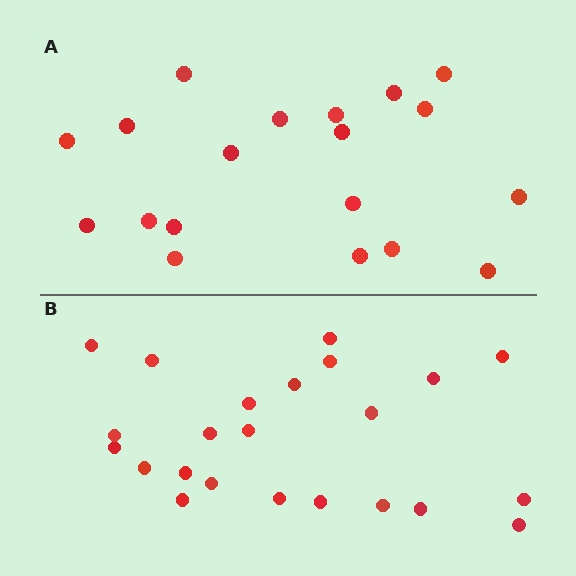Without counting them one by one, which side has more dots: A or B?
Region B (the bottom region) has more dots.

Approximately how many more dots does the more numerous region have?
Region B has about 4 more dots than region A.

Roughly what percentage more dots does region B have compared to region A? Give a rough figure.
About 20% more.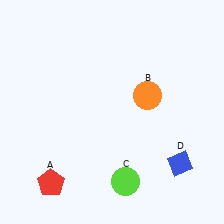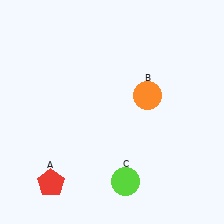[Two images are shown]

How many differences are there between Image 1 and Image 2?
There is 1 difference between the two images.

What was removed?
The blue diamond (D) was removed in Image 2.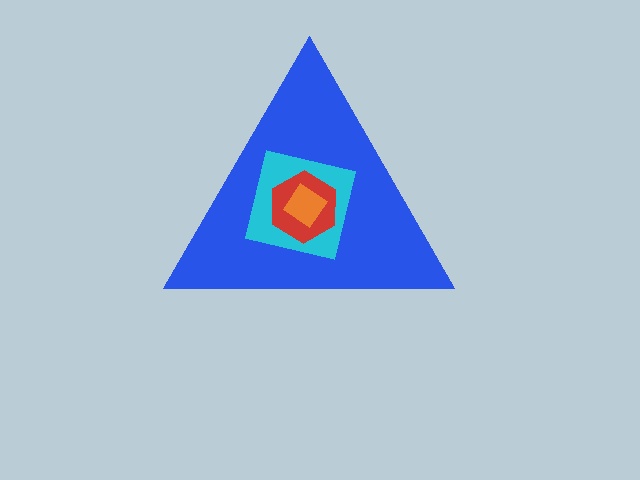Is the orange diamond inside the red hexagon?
Yes.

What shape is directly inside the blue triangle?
The cyan square.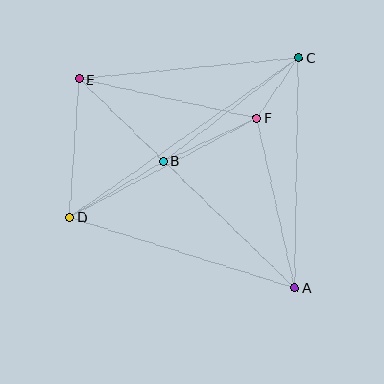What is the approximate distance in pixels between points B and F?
The distance between B and F is approximately 103 pixels.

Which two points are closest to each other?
Points C and F are closest to each other.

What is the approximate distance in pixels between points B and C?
The distance between B and C is approximately 170 pixels.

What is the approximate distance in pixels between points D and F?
The distance between D and F is approximately 212 pixels.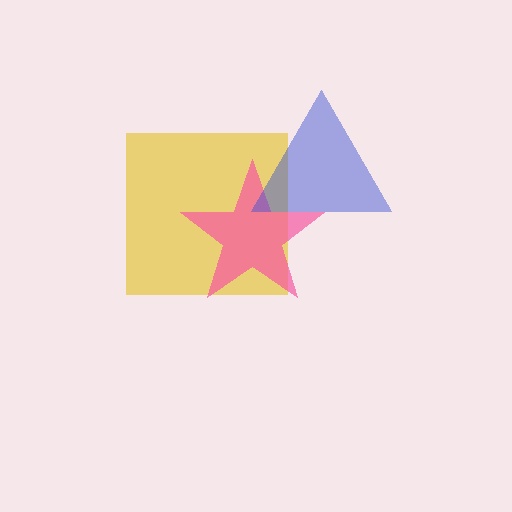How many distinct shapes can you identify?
There are 3 distinct shapes: a yellow square, a pink star, a blue triangle.